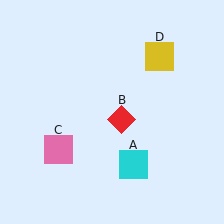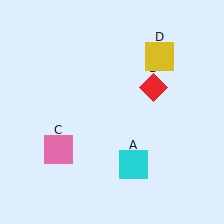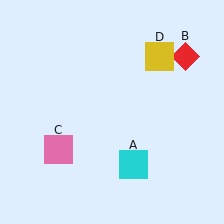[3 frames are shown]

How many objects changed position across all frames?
1 object changed position: red diamond (object B).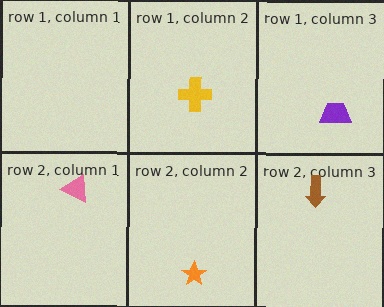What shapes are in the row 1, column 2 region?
The yellow cross.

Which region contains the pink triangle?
The row 2, column 1 region.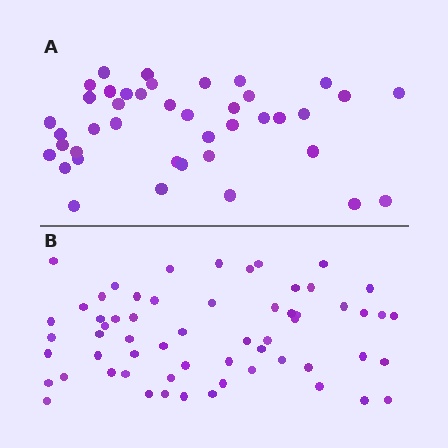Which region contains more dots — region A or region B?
Region B (the bottom region) has more dots.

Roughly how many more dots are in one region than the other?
Region B has approximately 20 more dots than region A.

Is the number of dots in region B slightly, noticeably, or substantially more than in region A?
Region B has substantially more. The ratio is roughly 1.5 to 1.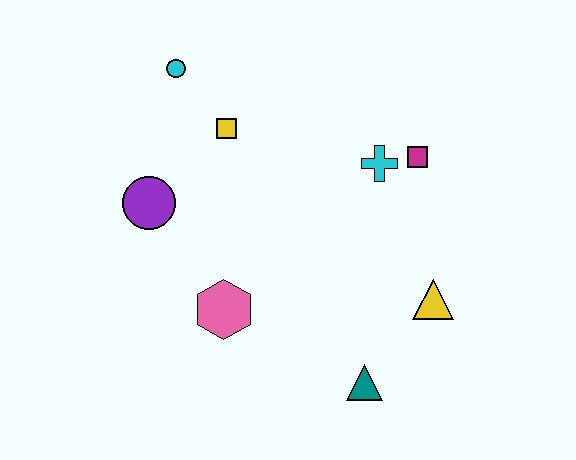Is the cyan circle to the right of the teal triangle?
No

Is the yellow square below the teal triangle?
No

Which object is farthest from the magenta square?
The purple circle is farthest from the magenta square.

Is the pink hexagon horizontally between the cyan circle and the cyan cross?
Yes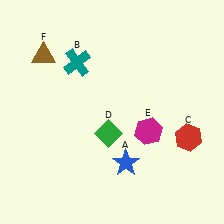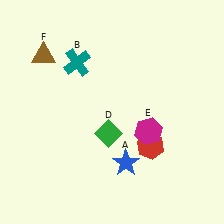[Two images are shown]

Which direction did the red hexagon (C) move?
The red hexagon (C) moved left.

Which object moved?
The red hexagon (C) moved left.